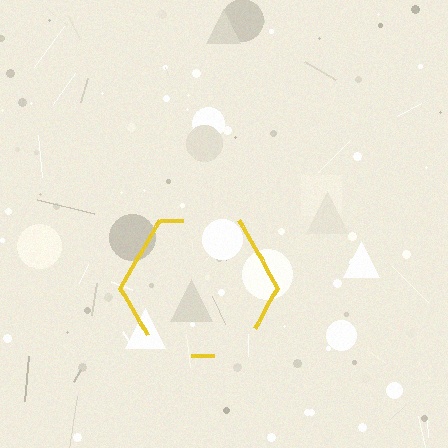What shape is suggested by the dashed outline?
The dashed outline suggests a hexagon.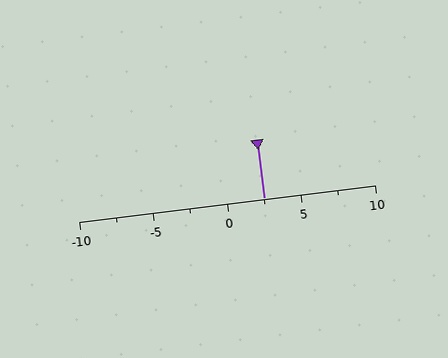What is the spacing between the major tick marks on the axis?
The major ticks are spaced 5 apart.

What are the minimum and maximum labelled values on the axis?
The axis runs from -10 to 10.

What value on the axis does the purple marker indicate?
The marker indicates approximately 2.5.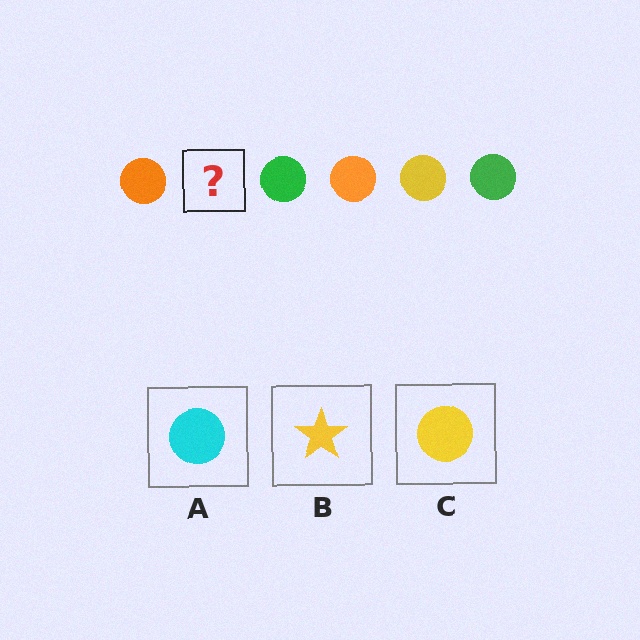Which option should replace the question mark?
Option C.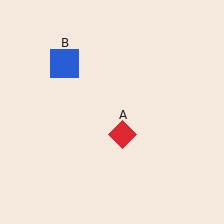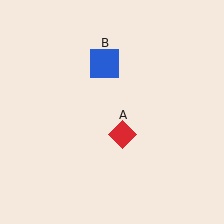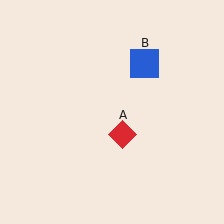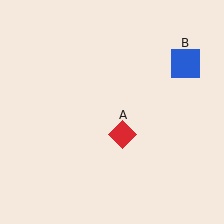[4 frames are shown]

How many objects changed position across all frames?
1 object changed position: blue square (object B).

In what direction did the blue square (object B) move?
The blue square (object B) moved right.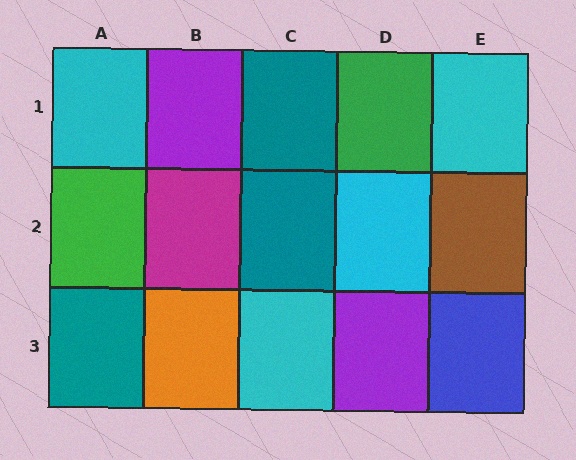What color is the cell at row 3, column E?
Blue.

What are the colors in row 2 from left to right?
Green, magenta, teal, cyan, brown.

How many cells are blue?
1 cell is blue.